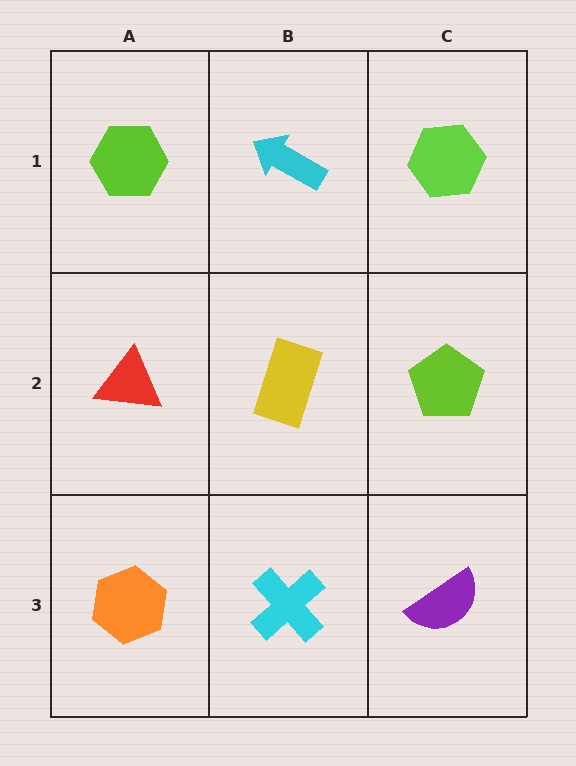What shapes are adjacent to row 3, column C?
A lime pentagon (row 2, column C), a cyan cross (row 3, column B).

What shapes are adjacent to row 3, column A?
A red triangle (row 2, column A), a cyan cross (row 3, column B).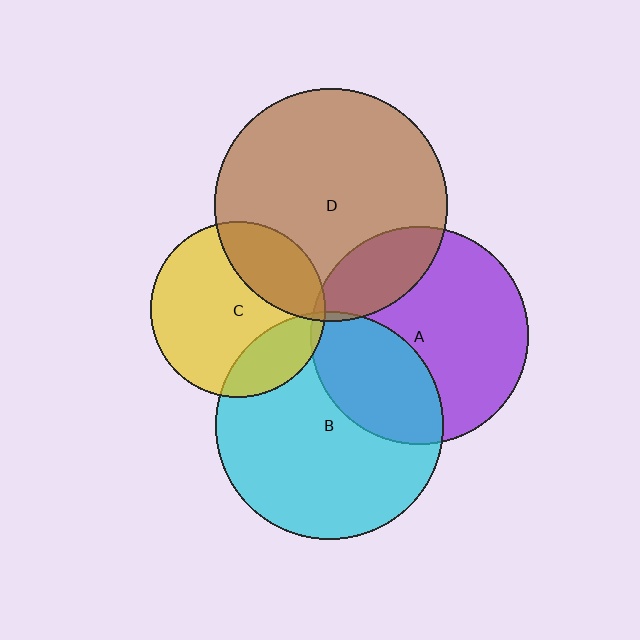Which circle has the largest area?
Circle D (brown).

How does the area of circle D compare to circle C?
Approximately 1.8 times.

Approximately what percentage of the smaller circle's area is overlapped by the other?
Approximately 20%.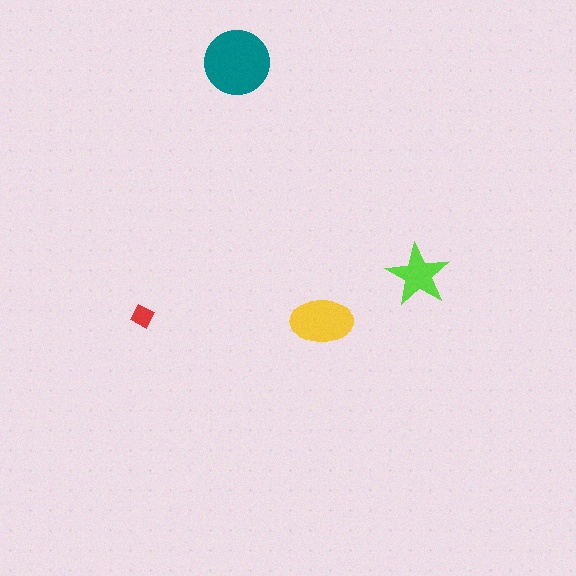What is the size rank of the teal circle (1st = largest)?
1st.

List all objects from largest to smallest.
The teal circle, the yellow ellipse, the lime star, the red diamond.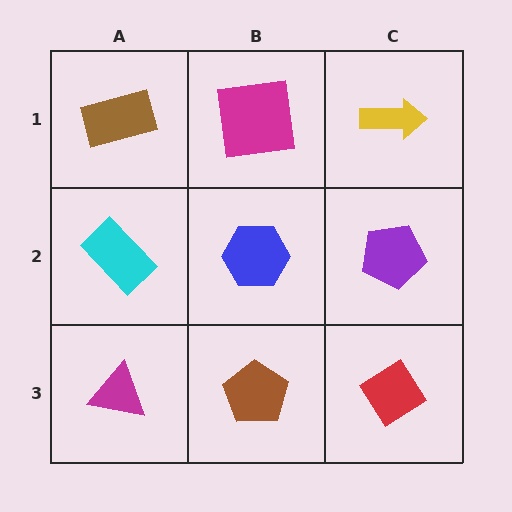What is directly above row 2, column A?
A brown rectangle.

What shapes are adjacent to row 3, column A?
A cyan rectangle (row 2, column A), a brown pentagon (row 3, column B).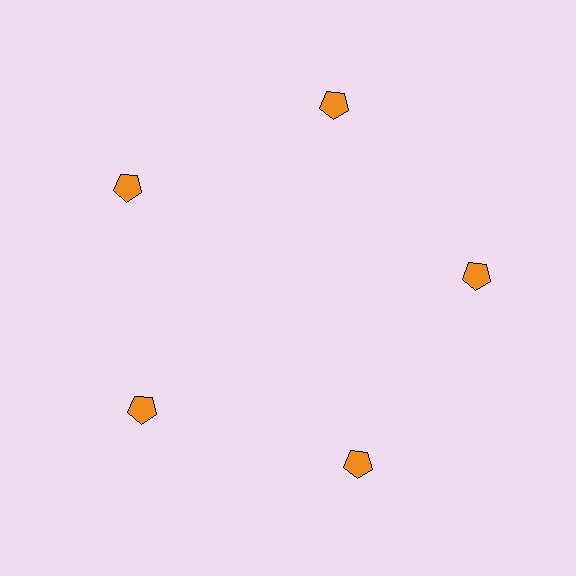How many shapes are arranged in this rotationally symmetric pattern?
There are 5 shapes, arranged in 5 groups of 1.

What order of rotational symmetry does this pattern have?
This pattern has 5-fold rotational symmetry.